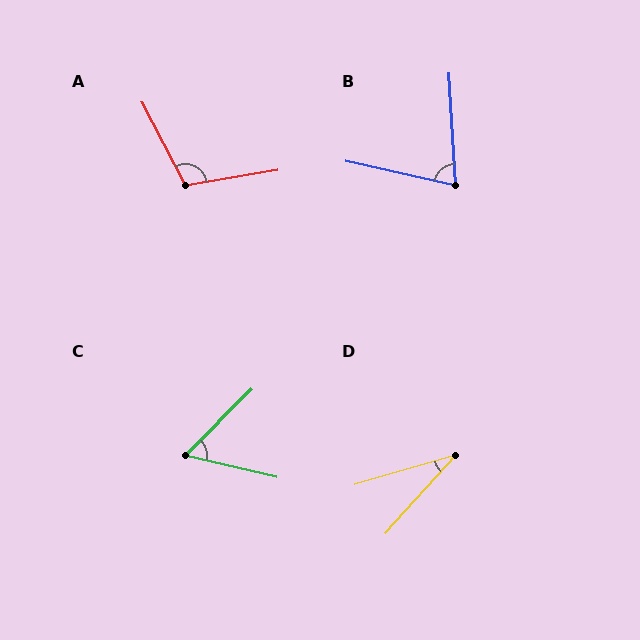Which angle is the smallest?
D, at approximately 32 degrees.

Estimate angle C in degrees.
Approximately 58 degrees.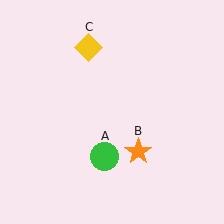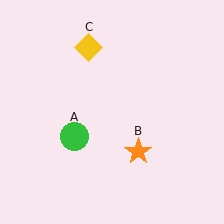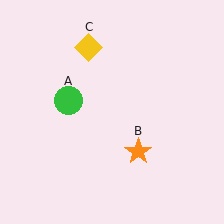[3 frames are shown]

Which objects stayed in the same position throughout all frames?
Orange star (object B) and yellow diamond (object C) remained stationary.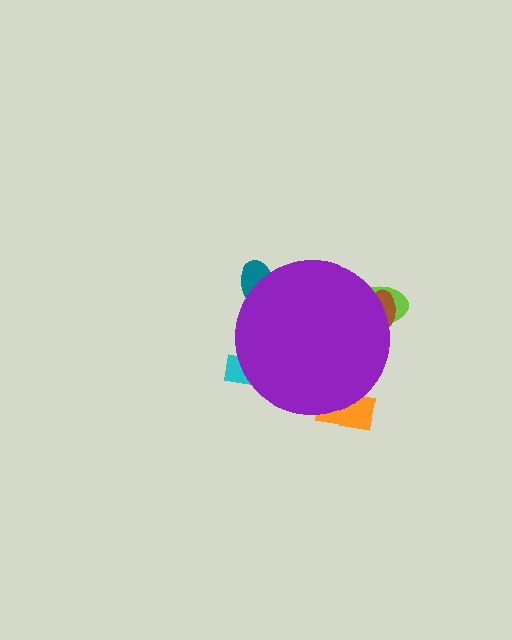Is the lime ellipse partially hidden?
Yes, the lime ellipse is partially hidden behind the purple circle.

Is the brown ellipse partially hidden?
Yes, the brown ellipse is partially hidden behind the purple circle.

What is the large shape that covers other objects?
A purple circle.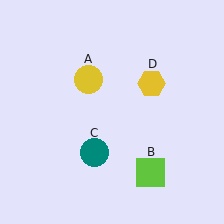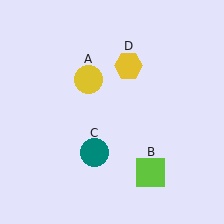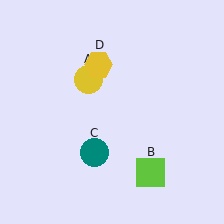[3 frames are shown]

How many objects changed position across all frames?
1 object changed position: yellow hexagon (object D).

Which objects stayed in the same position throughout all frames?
Yellow circle (object A) and lime square (object B) and teal circle (object C) remained stationary.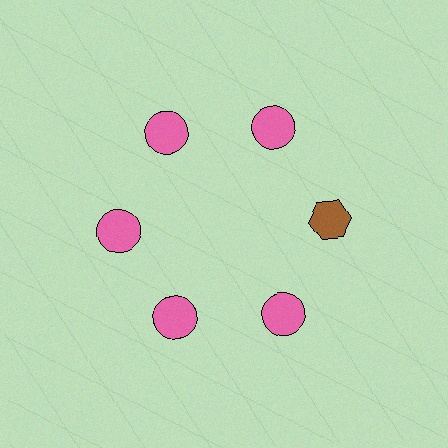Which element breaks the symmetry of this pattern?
The brown hexagon at roughly the 3 o'clock position breaks the symmetry. All other shapes are pink circles.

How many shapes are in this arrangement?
There are 6 shapes arranged in a ring pattern.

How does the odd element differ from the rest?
It differs in both color (brown instead of pink) and shape (hexagon instead of circle).